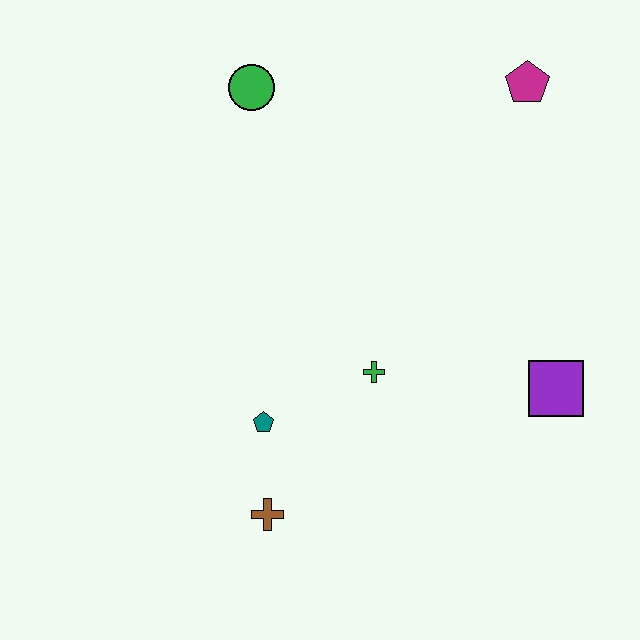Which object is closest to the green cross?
The teal pentagon is closest to the green cross.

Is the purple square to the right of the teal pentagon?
Yes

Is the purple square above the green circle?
No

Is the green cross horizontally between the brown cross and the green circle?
No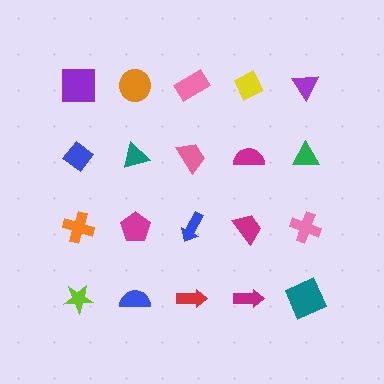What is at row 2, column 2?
A teal triangle.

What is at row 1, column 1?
A purple square.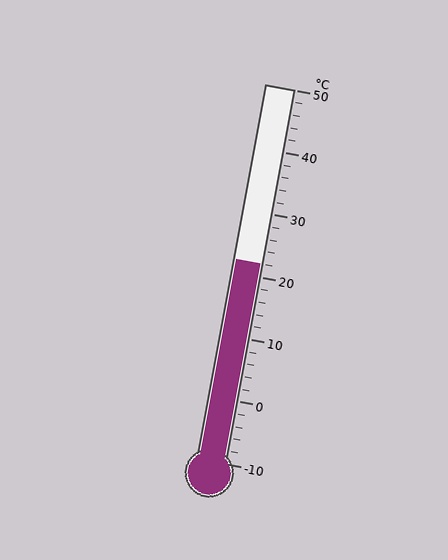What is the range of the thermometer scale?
The thermometer scale ranges from -10°C to 50°C.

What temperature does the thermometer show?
The thermometer shows approximately 22°C.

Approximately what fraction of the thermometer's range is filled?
The thermometer is filled to approximately 55% of its range.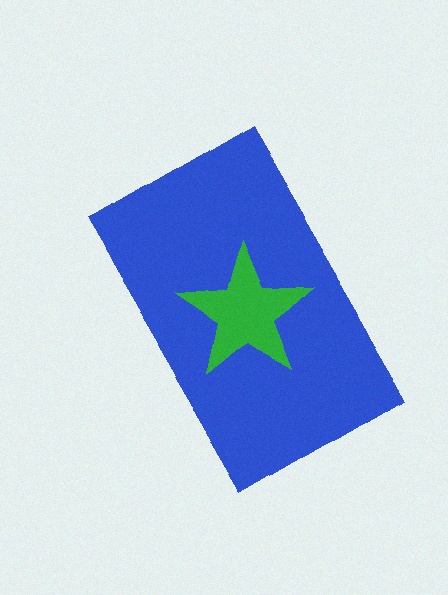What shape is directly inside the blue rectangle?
The green star.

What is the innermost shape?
The green star.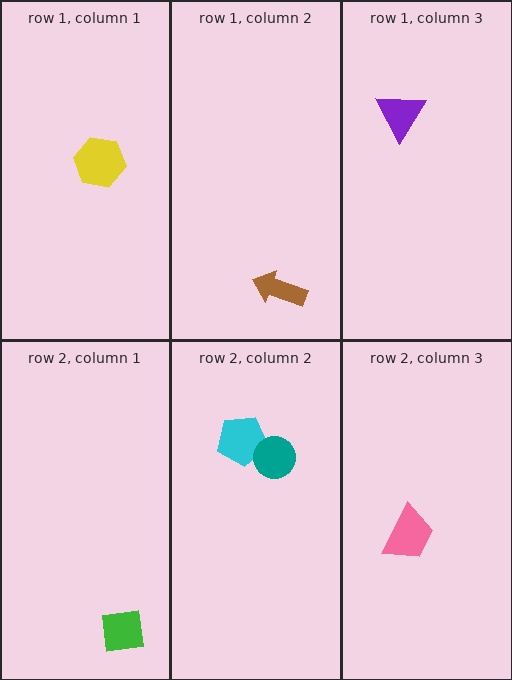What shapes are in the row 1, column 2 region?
The brown arrow.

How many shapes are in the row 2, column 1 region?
1.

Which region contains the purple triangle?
The row 1, column 3 region.